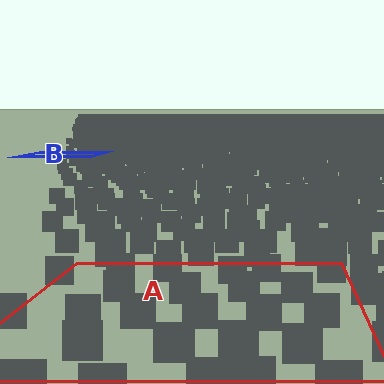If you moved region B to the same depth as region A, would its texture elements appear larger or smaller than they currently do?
They would appear larger. At a closer depth, the same texture elements are projected at a bigger on-screen size.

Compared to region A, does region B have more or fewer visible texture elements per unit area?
Region B has more texture elements per unit area — they are packed more densely because it is farther away.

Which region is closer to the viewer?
Region A is closer. The texture elements there are larger and more spread out.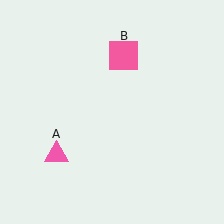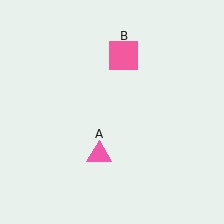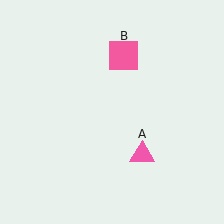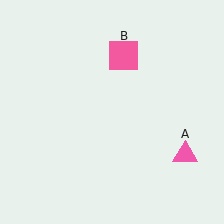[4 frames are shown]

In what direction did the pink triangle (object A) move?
The pink triangle (object A) moved right.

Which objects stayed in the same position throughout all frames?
Pink square (object B) remained stationary.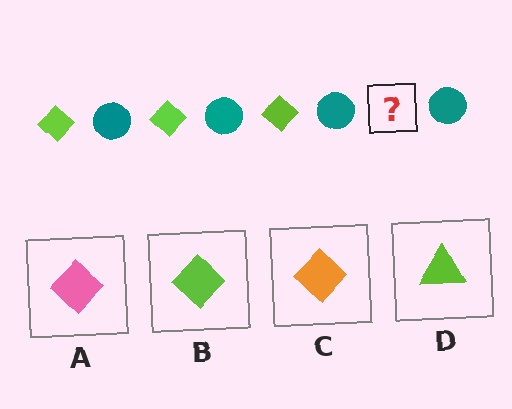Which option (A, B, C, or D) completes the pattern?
B.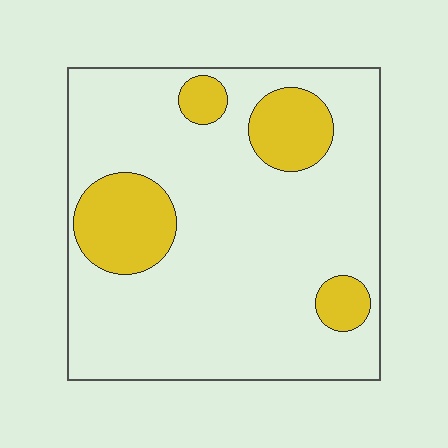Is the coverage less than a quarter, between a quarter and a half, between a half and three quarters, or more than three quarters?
Less than a quarter.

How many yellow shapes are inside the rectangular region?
4.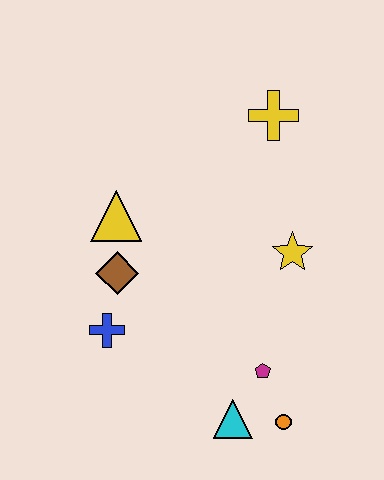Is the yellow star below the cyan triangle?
No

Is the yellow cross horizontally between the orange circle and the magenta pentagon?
Yes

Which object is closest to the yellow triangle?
The brown diamond is closest to the yellow triangle.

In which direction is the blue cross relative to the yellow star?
The blue cross is to the left of the yellow star.